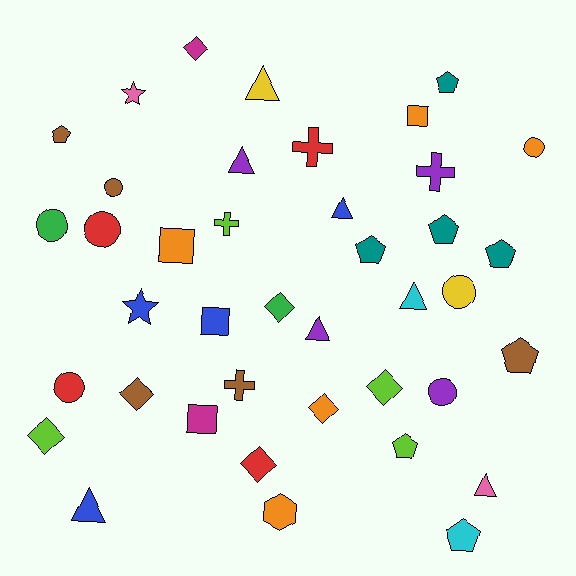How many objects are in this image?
There are 40 objects.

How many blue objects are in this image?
There are 4 blue objects.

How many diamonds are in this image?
There are 7 diamonds.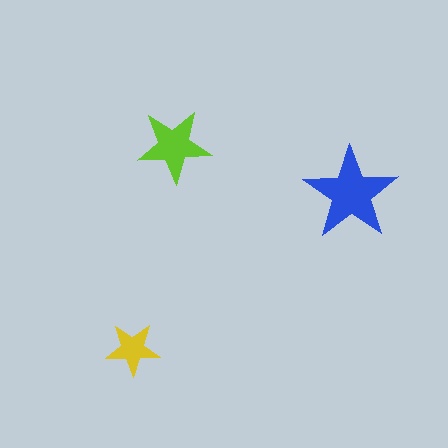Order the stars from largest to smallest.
the blue one, the lime one, the yellow one.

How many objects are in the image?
There are 3 objects in the image.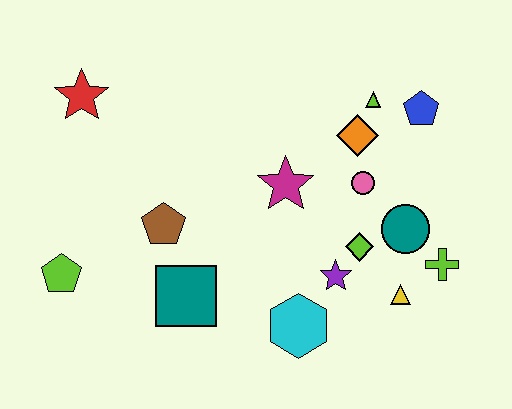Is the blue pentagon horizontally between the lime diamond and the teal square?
No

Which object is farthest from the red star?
The lime cross is farthest from the red star.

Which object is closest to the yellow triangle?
The lime cross is closest to the yellow triangle.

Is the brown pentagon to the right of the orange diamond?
No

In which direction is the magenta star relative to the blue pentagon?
The magenta star is to the left of the blue pentagon.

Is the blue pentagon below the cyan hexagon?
No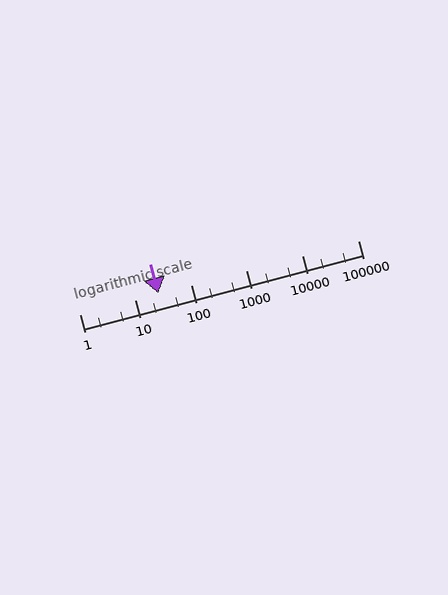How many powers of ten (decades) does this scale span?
The scale spans 5 decades, from 1 to 100000.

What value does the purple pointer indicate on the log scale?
The pointer indicates approximately 26.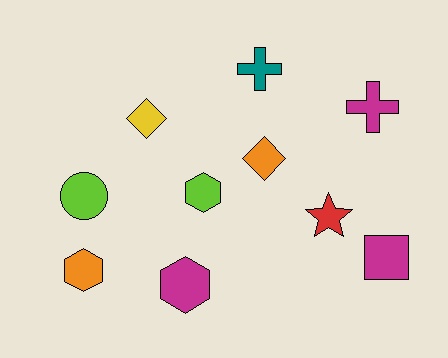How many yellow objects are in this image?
There is 1 yellow object.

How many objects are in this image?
There are 10 objects.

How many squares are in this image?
There is 1 square.